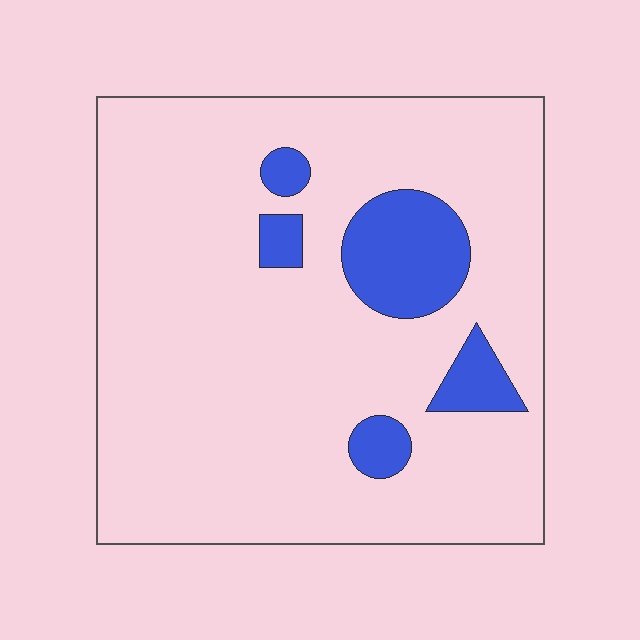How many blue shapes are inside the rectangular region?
5.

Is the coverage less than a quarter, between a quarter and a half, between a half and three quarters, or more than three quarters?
Less than a quarter.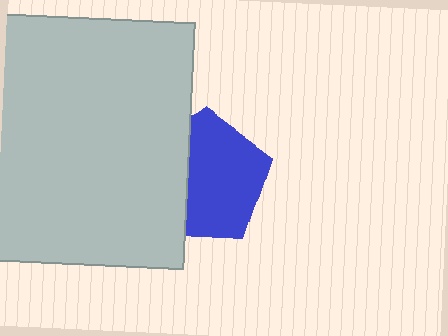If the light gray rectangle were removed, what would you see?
You would see the complete blue pentagon.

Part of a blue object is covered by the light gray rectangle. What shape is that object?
It is a pentagon.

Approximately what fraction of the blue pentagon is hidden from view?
Roughly 36% of the blue pentagon is hidden behind the light gray rectangle.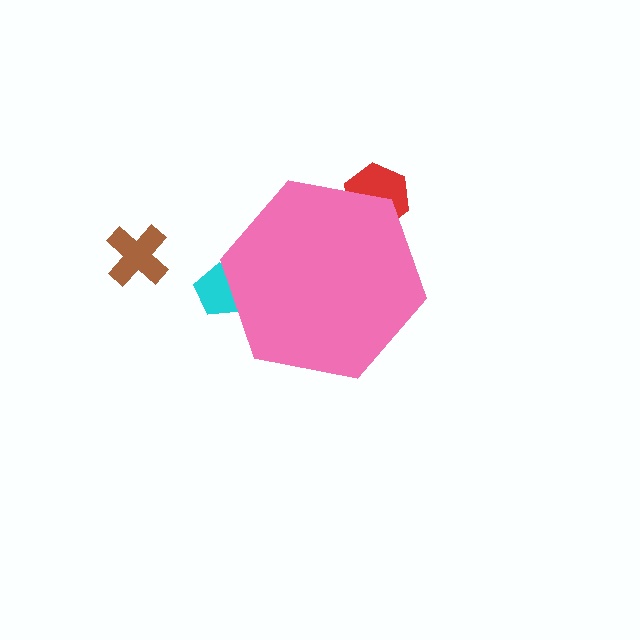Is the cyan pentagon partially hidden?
Yes, the cyan pentagon is partially hidden behind the pink hexagon.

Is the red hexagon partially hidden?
Yes, the red hexagon is partially hidden behind the pink hexagon.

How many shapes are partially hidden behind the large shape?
2 shapes are partially hidden.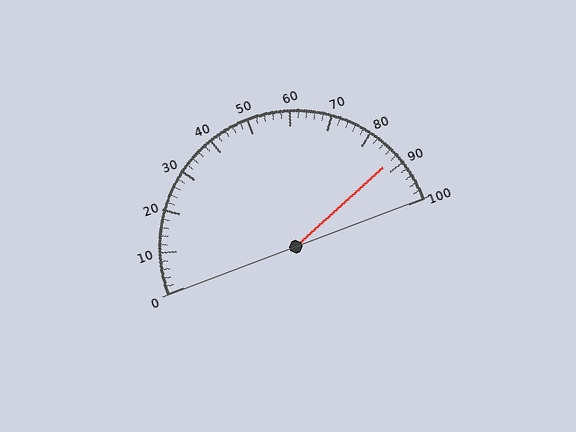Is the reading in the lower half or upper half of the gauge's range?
The reading is in the upper half of the range (0 to 100).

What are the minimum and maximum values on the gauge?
The gauge ranges from 0 to 100.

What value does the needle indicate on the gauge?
The needle indicates approximately 88.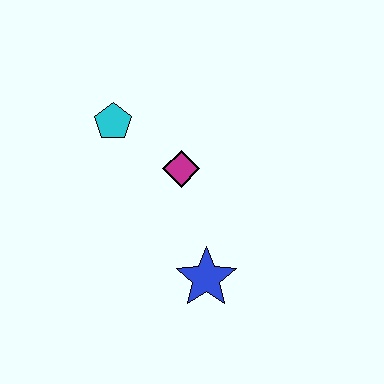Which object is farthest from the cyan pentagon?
The blue star is farthest from the cyan pentagon.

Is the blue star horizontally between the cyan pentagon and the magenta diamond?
No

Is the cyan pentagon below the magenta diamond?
No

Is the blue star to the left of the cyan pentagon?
No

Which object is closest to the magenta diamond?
The cyan pentagon is closest to the magenta diamond.